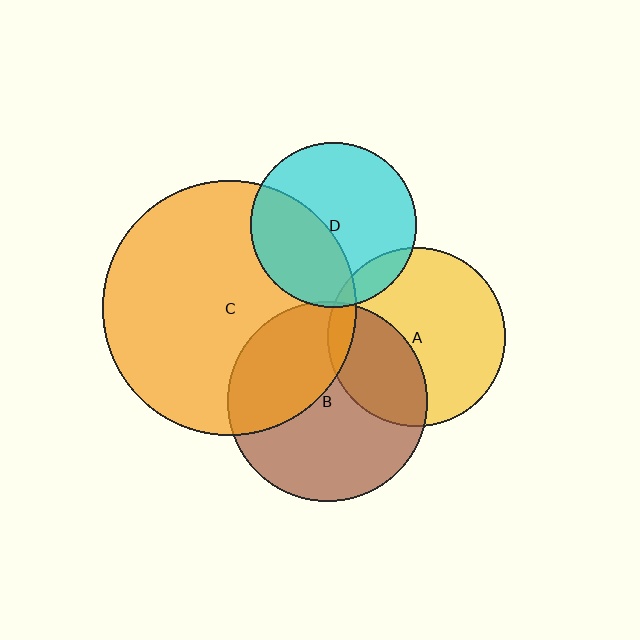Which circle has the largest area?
Circle C (orange).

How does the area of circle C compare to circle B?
Approximately 1.6 times.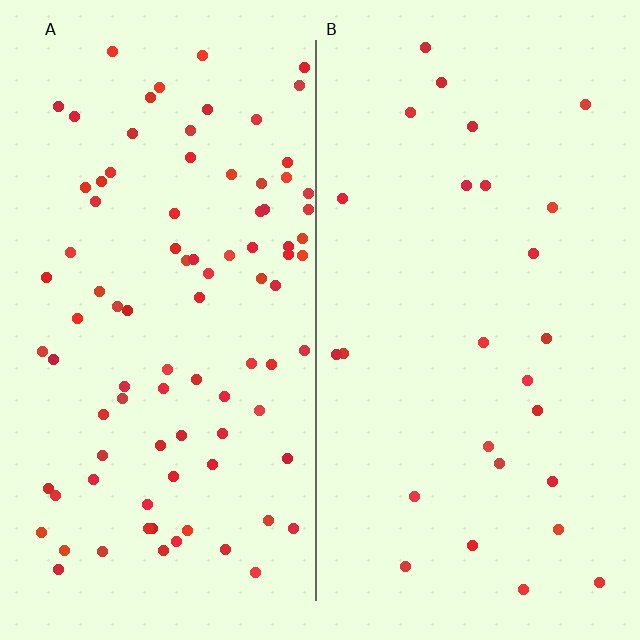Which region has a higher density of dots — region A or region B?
A (the left).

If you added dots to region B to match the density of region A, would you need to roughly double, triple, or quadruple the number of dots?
Approximately triple.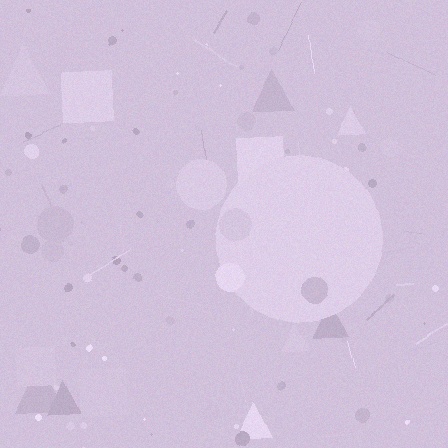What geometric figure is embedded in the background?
A circle is embedded in the background.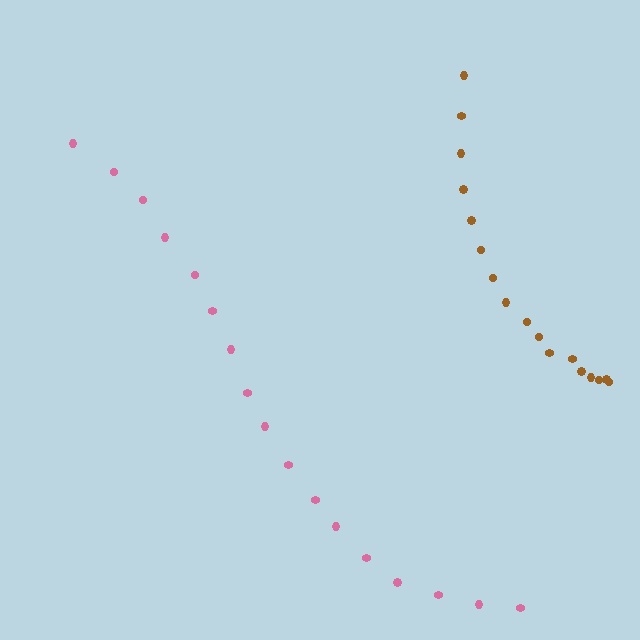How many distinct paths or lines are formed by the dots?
There are 2 distinct paths.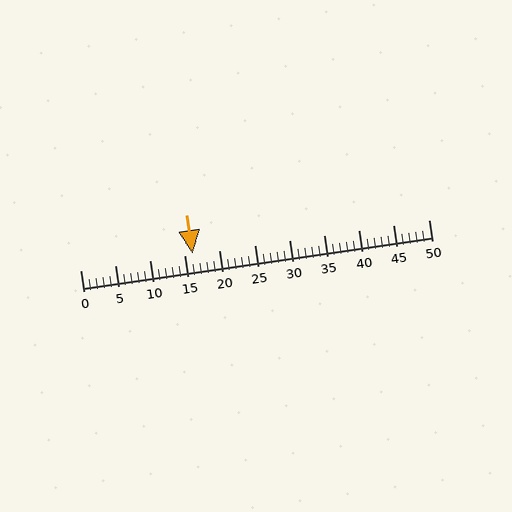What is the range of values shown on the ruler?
The ruler shows values from 0 to 50.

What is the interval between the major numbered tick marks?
The major tick marks are spaced 5 units apart.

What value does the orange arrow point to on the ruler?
The orange arrow points to approximately 16.